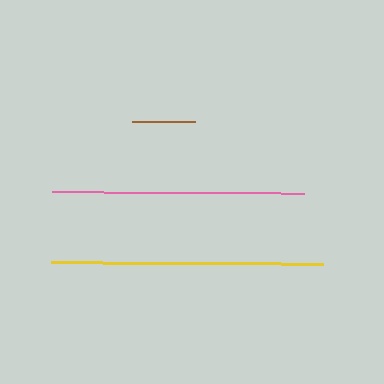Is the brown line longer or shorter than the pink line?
The pink line is longer than the brown line.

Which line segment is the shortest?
The brown line is the shortest at approximately 63 pixels.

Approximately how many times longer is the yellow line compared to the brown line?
The yellow line is approximately 4.3 times the length of the brown line.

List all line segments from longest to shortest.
From longest to shortest: yellow, pink, brown.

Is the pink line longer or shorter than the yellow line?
The yellow line is longer than the pink line.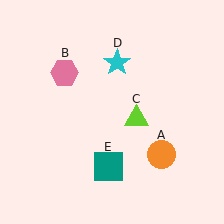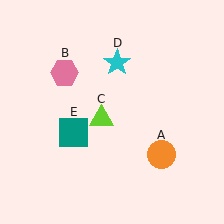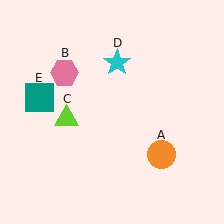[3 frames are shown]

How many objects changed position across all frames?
2 objects changed position: lime triangle (object C), teal square (object E).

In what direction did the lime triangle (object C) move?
The lime triangle (object C) moved left.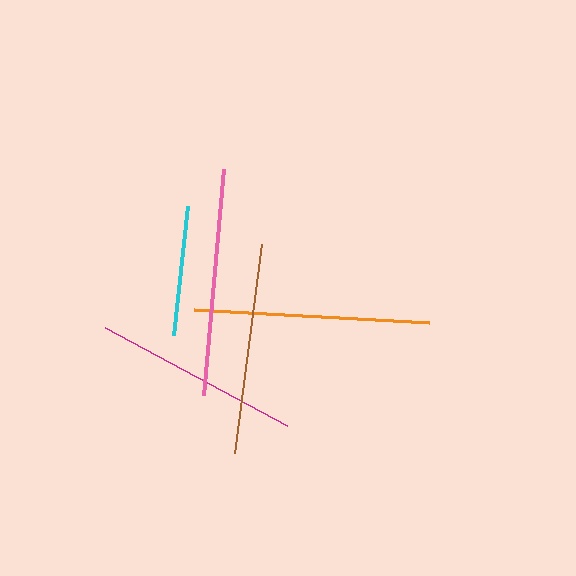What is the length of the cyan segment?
The cyan segment is approximately 130 pixels long.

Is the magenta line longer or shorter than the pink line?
The pink line is longer than the magenta line.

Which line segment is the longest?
The orange line is the longest at approximately 235 pixels.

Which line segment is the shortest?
The cyan line is the shortest at approximately 130 pixels.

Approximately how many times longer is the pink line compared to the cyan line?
The pink line is approximately 1.7 times the length of the cyan line.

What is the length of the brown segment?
The brown segment is approximately 211 pixels long.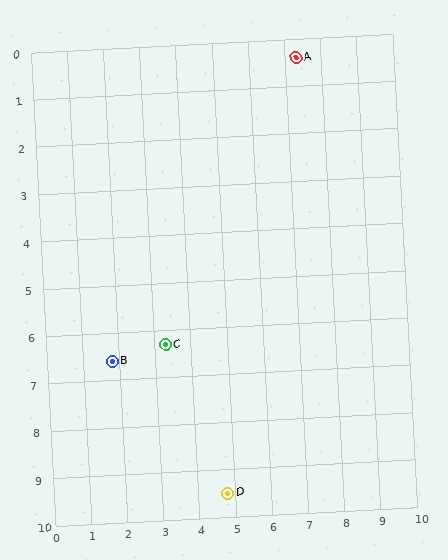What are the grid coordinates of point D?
Point D is at approximately (4.8, 9.5).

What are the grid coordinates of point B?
Point B is at approximately (1.8, 6.6).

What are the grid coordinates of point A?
Point A is at approximately (7.3, 0.4).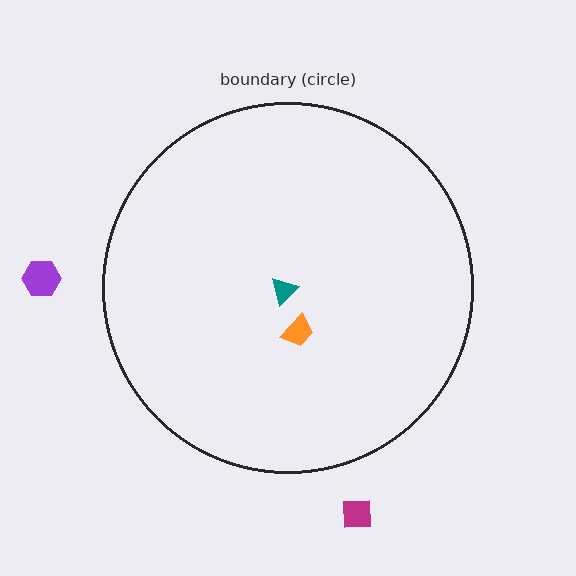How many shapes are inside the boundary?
2 inside, 2 outside.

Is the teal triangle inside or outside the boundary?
Inside.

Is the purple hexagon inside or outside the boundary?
Outside.